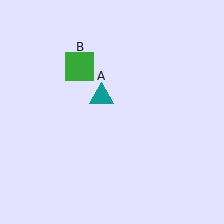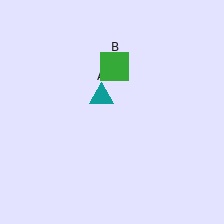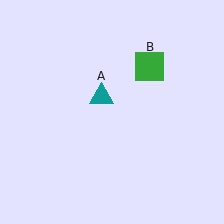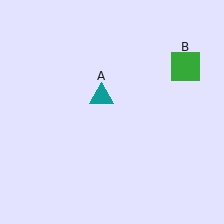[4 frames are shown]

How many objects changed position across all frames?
1 object changed position: green square (object B).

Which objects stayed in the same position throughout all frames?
Teal triangle (object A) remained stationary.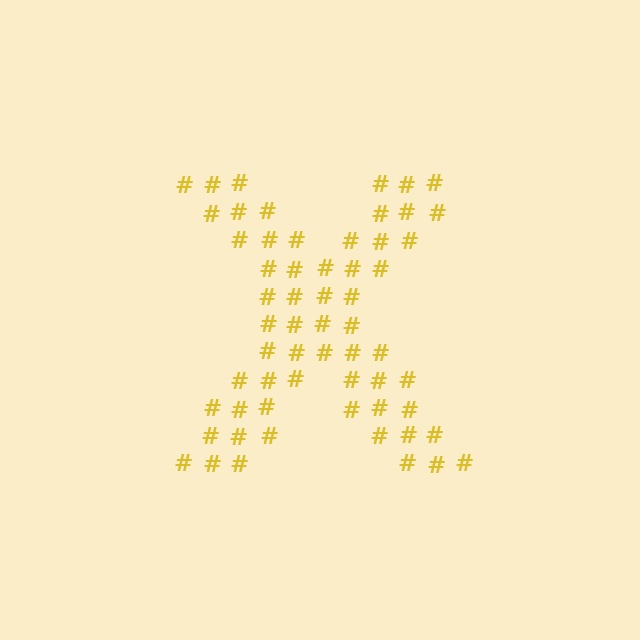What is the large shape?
The large shape is the letter X.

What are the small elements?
The small elements are hash symbols.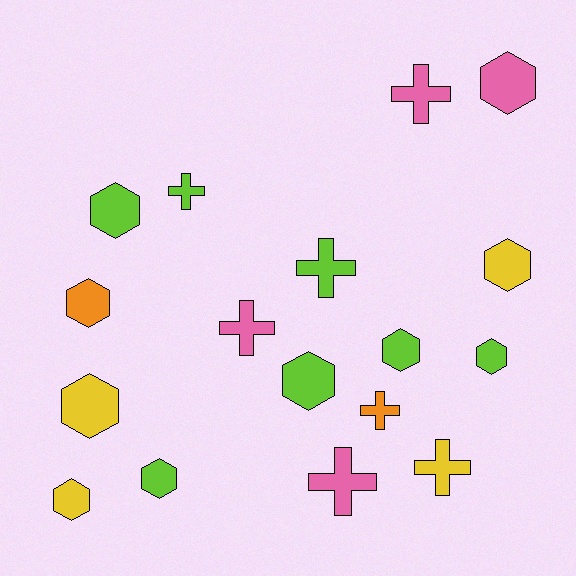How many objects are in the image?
There are 17 objects.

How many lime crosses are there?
There are 2 lime crosses.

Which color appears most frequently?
Lime, with 7 objects.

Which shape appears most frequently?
Hexagon, with 10 objects.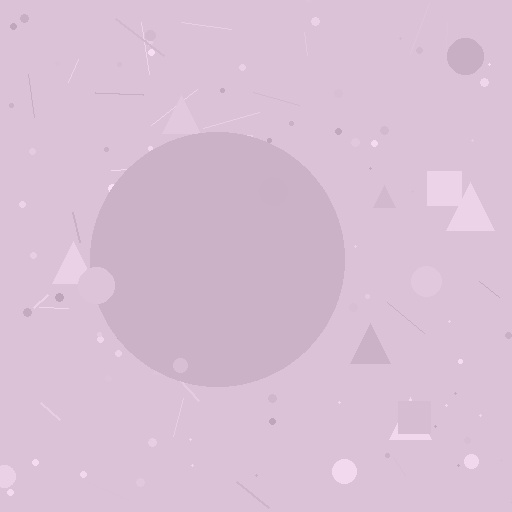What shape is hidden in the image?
A circle is hidden in the image.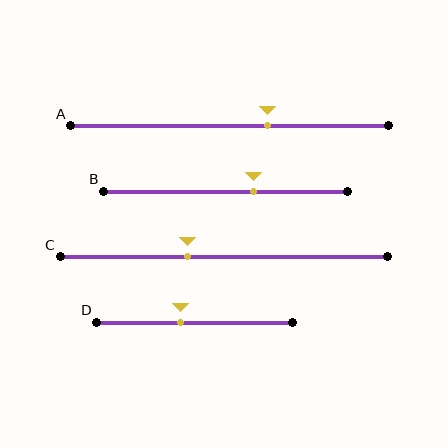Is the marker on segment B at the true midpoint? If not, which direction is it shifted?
No, the marker on segment B is shifted to the right by about 12% of the segment length.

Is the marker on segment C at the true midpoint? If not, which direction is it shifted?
No, the marker on segment C is shifted to the left by about 11% of the segment length.